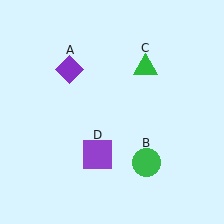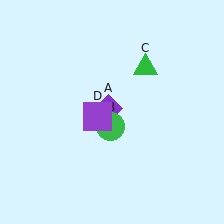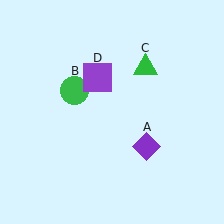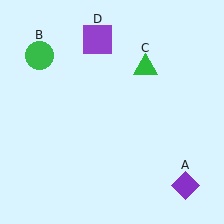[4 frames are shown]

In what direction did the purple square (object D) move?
The purple square (object D) moved up.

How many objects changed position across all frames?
3 objects changed position: purple diamond (object A), green circle (object B), purple square (object D).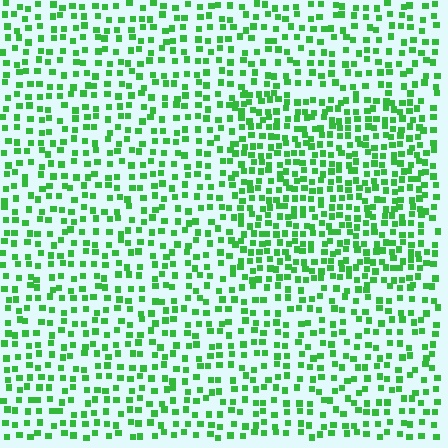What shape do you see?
I see a rectangle.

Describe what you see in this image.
The image contains small green elements arranged at two different densities. A rectangle-shaped region is visible where the elements are more densely packed than the surrounding area.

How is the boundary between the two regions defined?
The boundary is defined by a change in element density (approximately 1.6x ratio). All elements are the same color, size, and shape.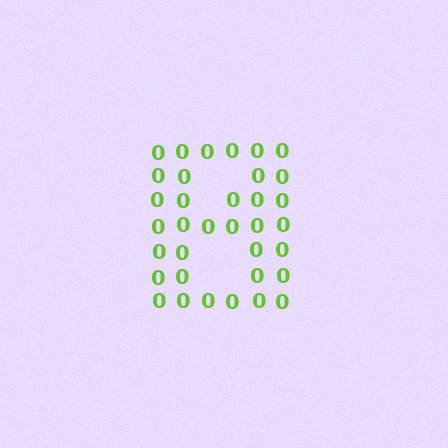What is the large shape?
The large shape is the letter B.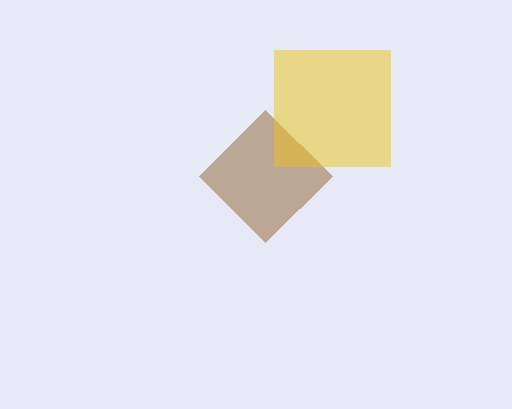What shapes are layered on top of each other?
The layered shapes are: a brown diamond, a yellow square.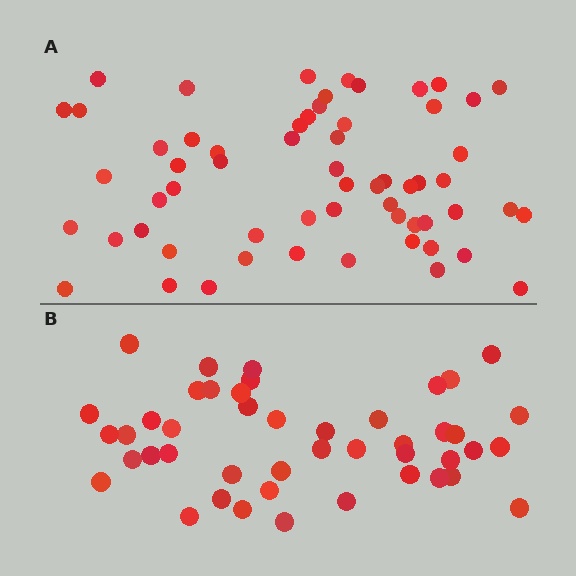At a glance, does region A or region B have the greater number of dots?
Region A (the top region) has more dots.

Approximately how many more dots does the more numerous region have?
Region A has approximately 15 more dots than region B.